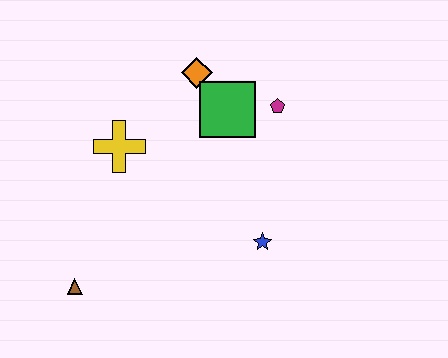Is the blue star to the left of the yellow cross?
No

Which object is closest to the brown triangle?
The yellow cross is closest to the brown triangle.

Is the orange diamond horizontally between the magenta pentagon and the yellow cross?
Yes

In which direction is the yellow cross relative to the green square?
The yellow cross is to the left of the green square.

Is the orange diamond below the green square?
No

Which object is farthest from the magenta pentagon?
The brown triangle is farthest from the magenta pentagon.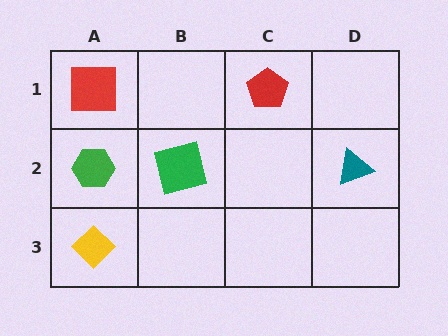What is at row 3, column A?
A yellow diamond.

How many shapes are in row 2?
3 shapes.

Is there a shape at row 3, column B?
No, that cell is empty.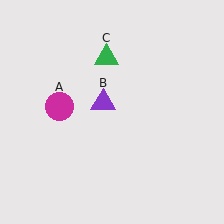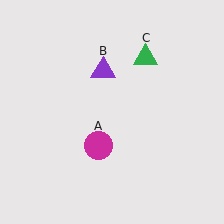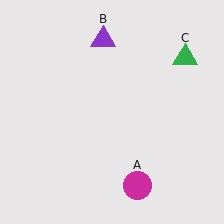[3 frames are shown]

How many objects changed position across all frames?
3 objects changed position: magenta circle (object A), purple triangle (object B), green triangle (object C).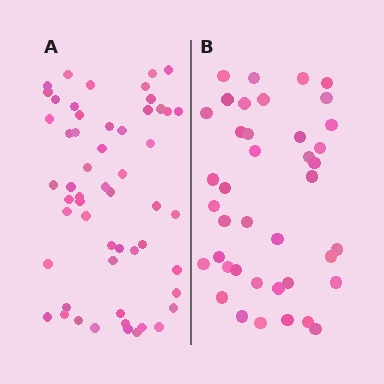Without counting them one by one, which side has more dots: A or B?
Region A (the left region) has more dots.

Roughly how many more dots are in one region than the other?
Region A has approximately 15 more dots than region B.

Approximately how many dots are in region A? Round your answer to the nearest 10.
About 60 dots. (The exact count is 55, which rounds to 60.)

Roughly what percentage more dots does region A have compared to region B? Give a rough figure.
About 40% more.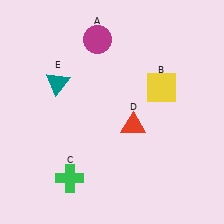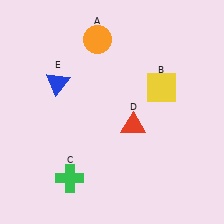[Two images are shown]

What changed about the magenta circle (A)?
In Image 1, A is magenta. In Image 2, it changed to orange.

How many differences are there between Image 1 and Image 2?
There are 2 differences between the two images.